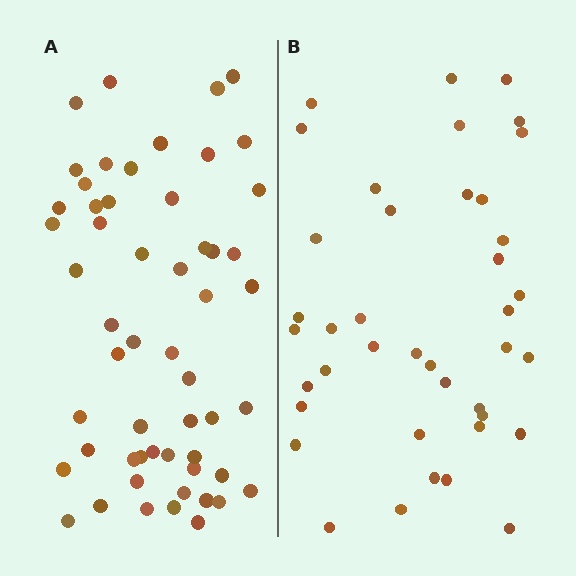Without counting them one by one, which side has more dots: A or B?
Region A (the left region) has more dots.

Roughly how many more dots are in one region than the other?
Region A has approximately 15 more dots than region B.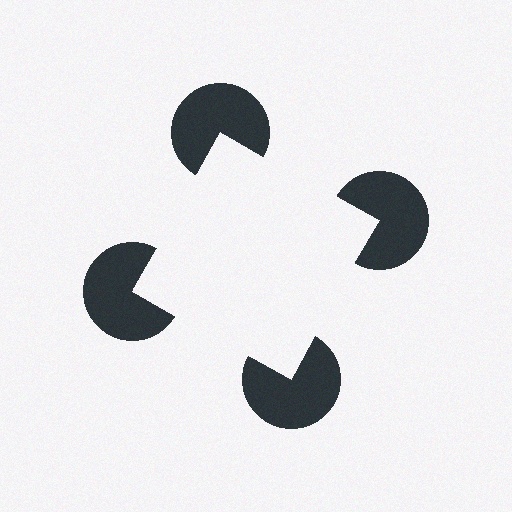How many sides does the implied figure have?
4 sides.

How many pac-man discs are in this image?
There are 4 — one at each vertex of the illusory square.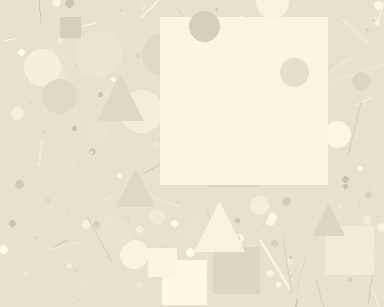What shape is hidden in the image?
A square is hidden in the image.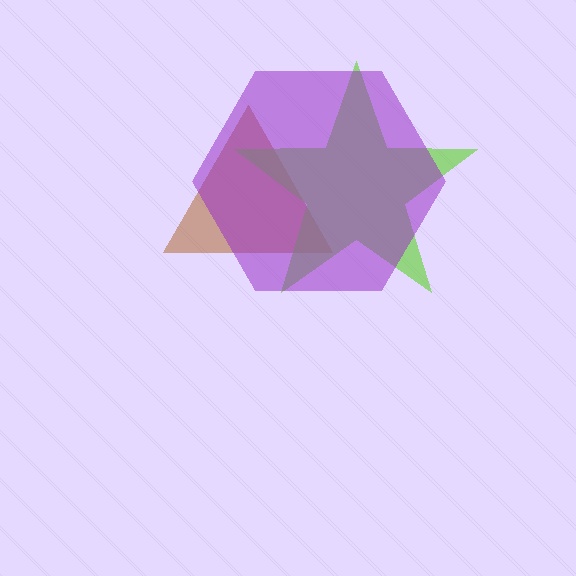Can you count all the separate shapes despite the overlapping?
Yes, there are 3 separate shapes.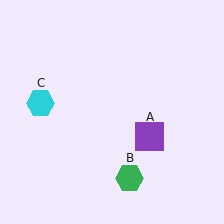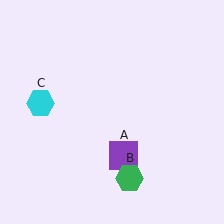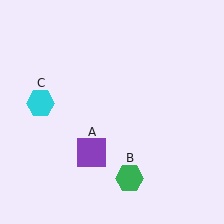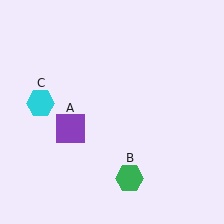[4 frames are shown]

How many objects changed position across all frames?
1 object changed position: purple square (object A).